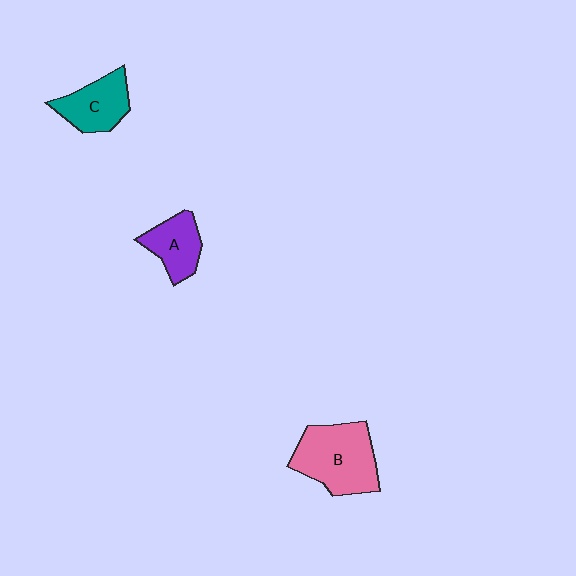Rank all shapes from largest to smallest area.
From largest to smallest: B (pink), C (teal), A (purple).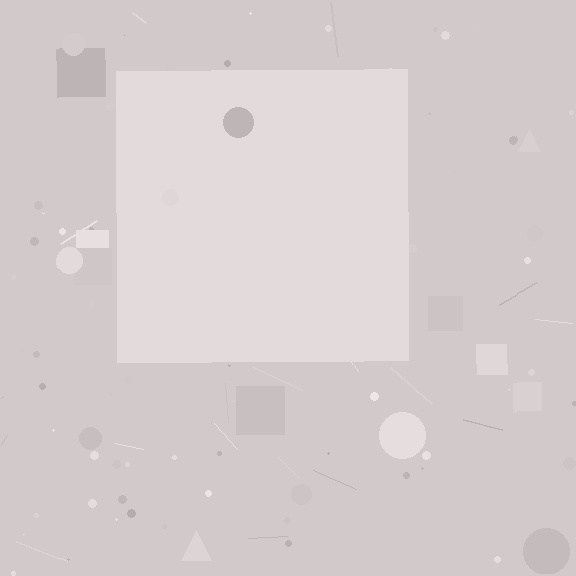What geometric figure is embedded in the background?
A square is embedded in the background.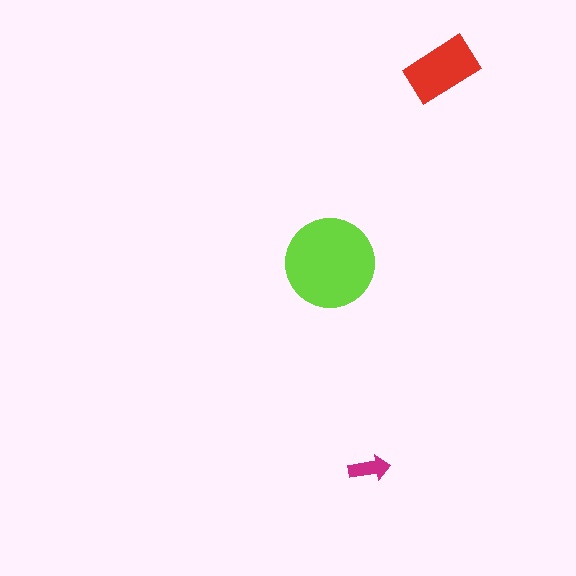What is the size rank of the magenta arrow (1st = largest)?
3rd.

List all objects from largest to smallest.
The lime circle, the red rectangle, the magenta arrow.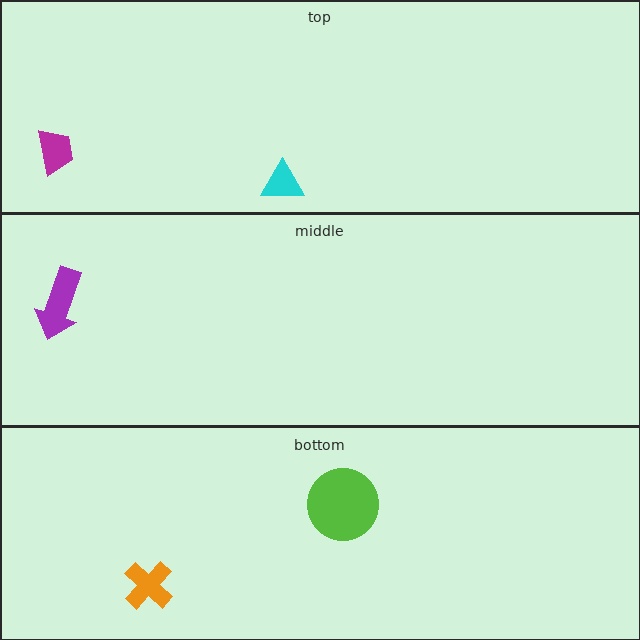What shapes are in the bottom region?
The orange cross, the lime circle.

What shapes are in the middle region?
The purple arrow.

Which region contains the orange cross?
The bottom region.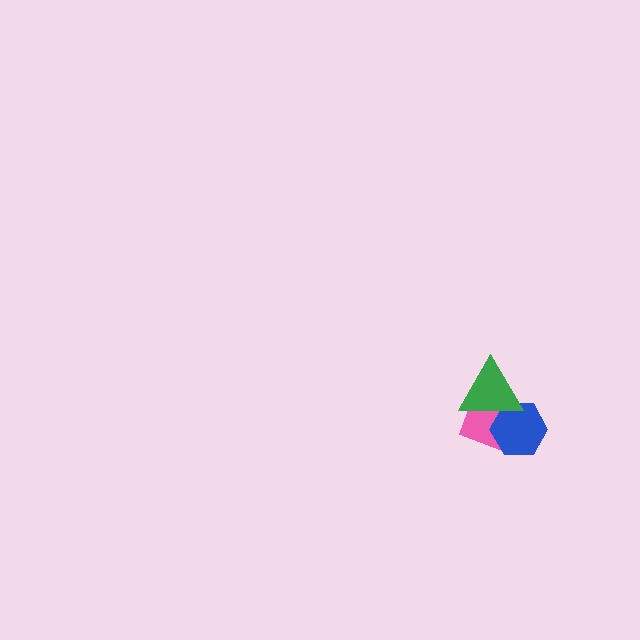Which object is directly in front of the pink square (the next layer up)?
The blue hexagon is directly in front of the pink square.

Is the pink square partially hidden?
Yes, it is partially covered by another shape.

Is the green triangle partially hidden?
No, no other shape covers it.